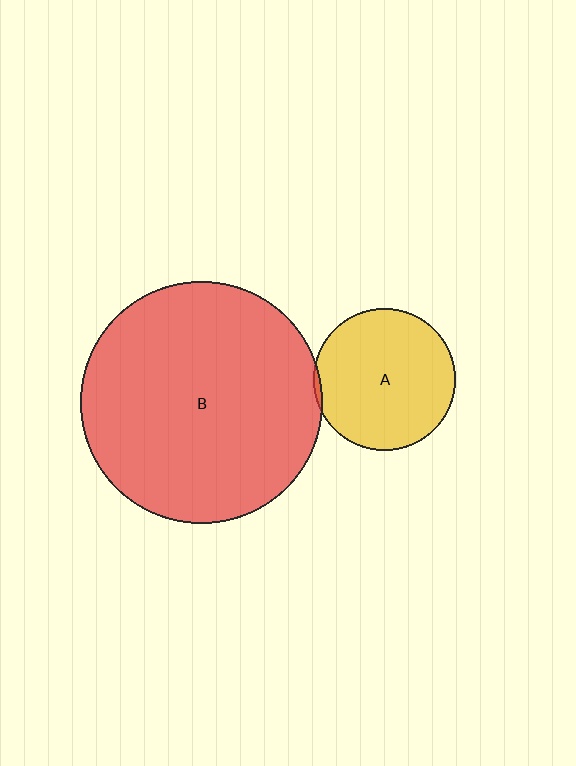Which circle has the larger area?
Circle B (red).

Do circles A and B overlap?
Yes.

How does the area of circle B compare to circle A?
Approximately 2.9 times.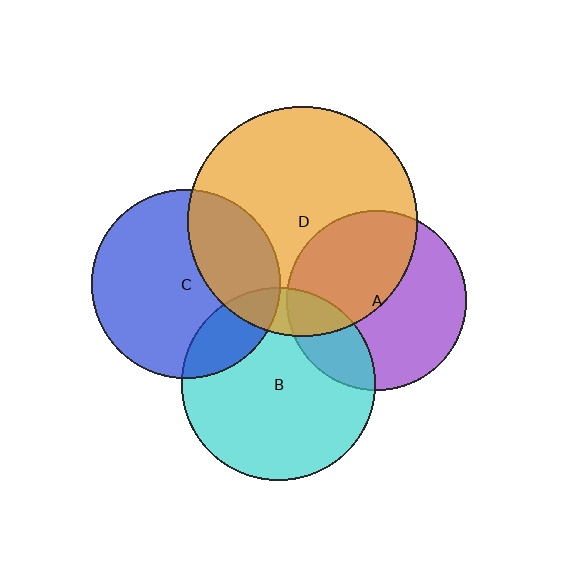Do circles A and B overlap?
Yes.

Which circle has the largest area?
Circle D (orange).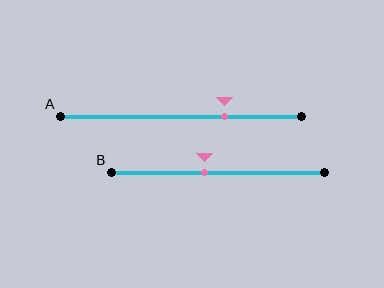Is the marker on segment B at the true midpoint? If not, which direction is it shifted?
No, the marker on segment B is shifted to the left by about 6% of the segment length.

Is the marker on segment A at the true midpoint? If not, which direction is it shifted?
No, the marker on segment A is shifted to the right by about 18% of the segment length.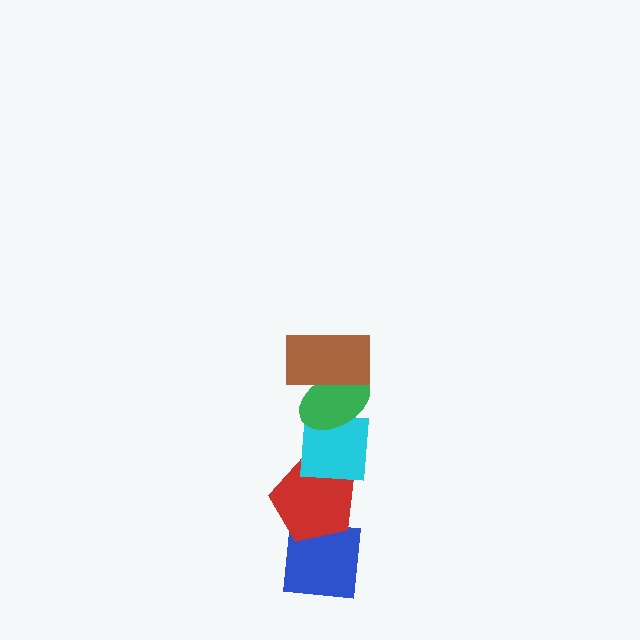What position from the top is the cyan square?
The cyan square is 3rd from the top.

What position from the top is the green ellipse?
The green ellipse is 2nd from the top.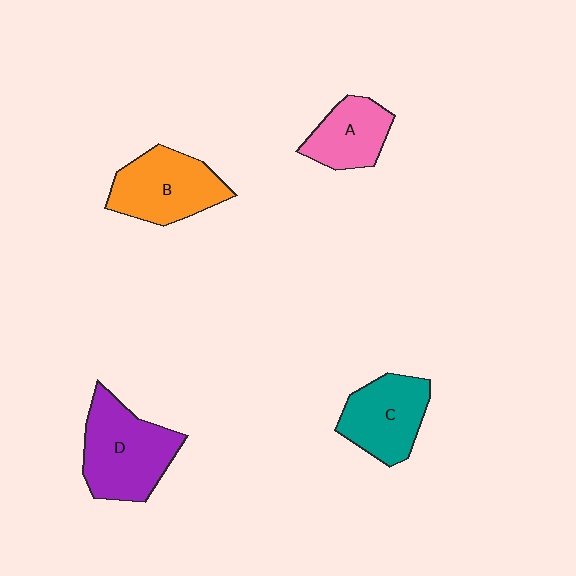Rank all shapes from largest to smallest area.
From largest to smallest: D (purple), B (orange), C (teal), A (pink).